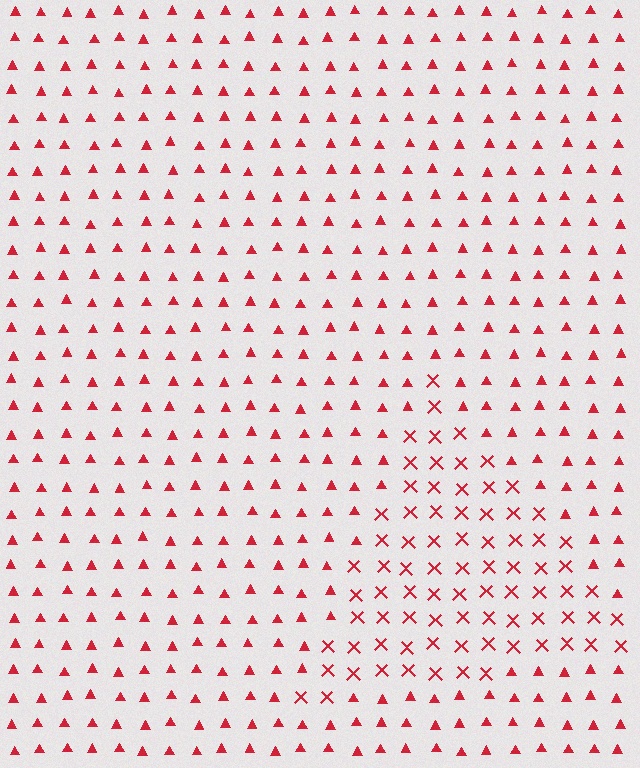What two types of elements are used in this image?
The image uses X marks inside the triangle region and triangles outside it.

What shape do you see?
I see a triangle.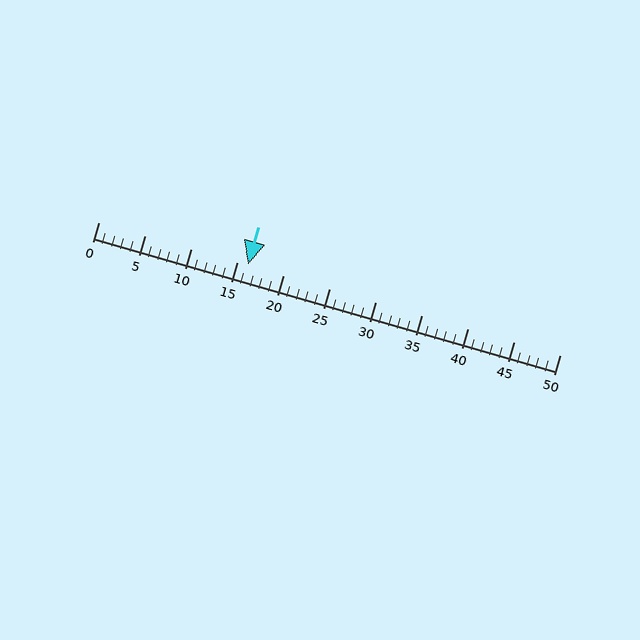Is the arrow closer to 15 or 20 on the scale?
The arrow is closer to 15.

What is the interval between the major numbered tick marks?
The major tick marks are spaced 5 units apart.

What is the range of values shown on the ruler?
The ruler shows values from 0 to 50.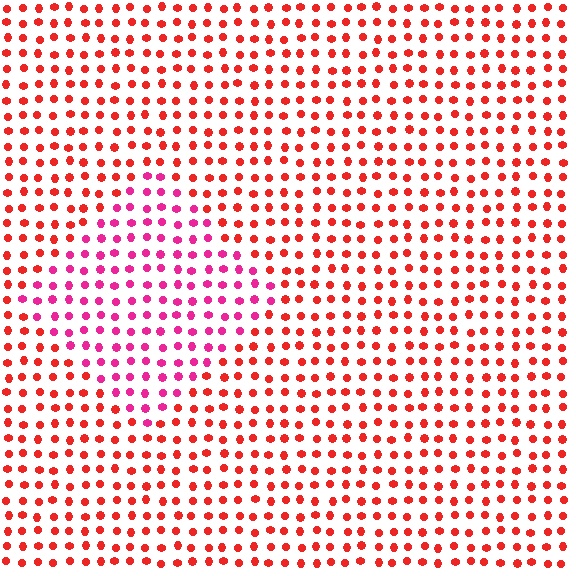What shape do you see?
I see a diamond.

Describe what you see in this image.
The image is filled with small red elements in a uniform arrangement. A diamond-shaped region is visible where the elements are tinted to a slightly different hue, forming a subtle color boundary.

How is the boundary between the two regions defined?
The boundary is defined purely by a slight shift in hue (about 36 degrees). Spacing, size, and orientation are identical on both sides.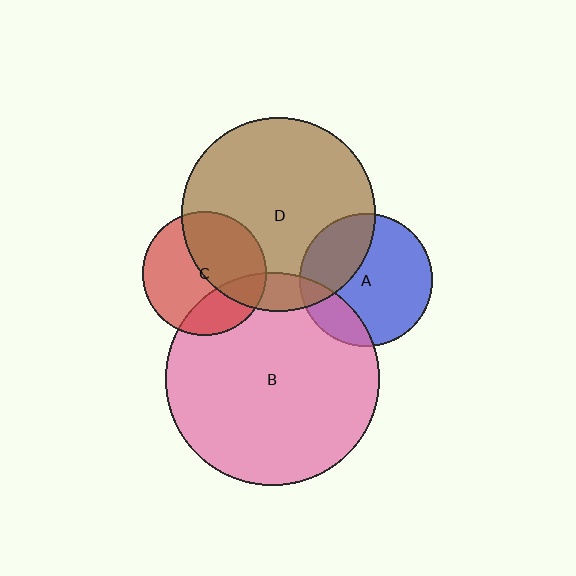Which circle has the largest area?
Circle B (pink).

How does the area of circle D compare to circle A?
Approximately 2.1 times.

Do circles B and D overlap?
Yes.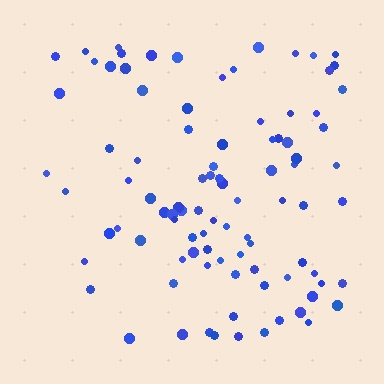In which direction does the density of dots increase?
From left to right, with the right side densest.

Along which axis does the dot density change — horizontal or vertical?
Horizontal.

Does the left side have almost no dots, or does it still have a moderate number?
Still a moderate number, just noticeably fewer than the right.